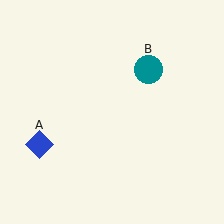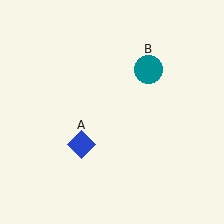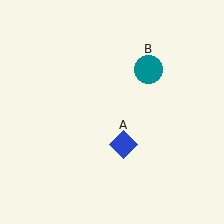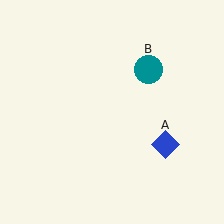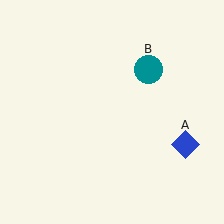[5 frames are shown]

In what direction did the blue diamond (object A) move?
The blue diamond (object A) moved right.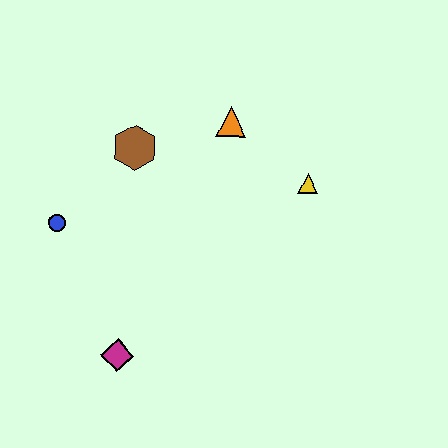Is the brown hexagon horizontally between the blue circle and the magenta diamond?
No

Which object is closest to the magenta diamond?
The blue circle is closest to the magenta diamond.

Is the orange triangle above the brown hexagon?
Yes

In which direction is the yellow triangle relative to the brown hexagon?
The yellow triangle is to the right of the brown hexagon.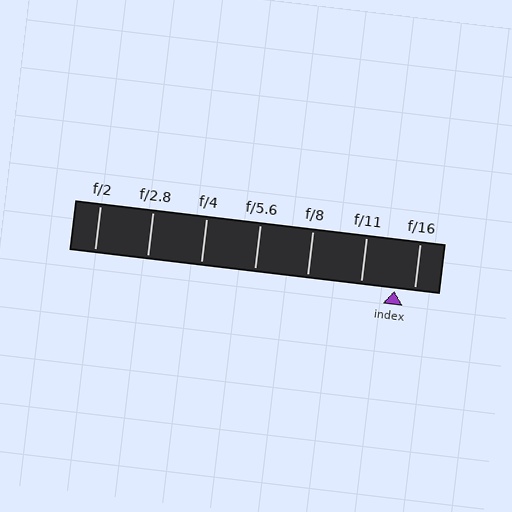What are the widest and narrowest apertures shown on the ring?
The widest aperture shown is f/2 and the narrowest is f/16.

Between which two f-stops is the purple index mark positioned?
The index mark is between f/11 and f/16.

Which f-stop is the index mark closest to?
The index mark is closest to f/16.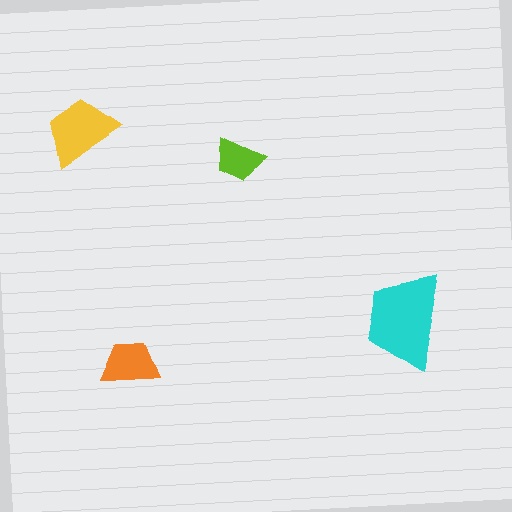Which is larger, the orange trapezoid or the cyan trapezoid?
The cyan one.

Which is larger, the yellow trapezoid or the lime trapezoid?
The yellow one.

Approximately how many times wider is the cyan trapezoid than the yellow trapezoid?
About 1.5 times wider.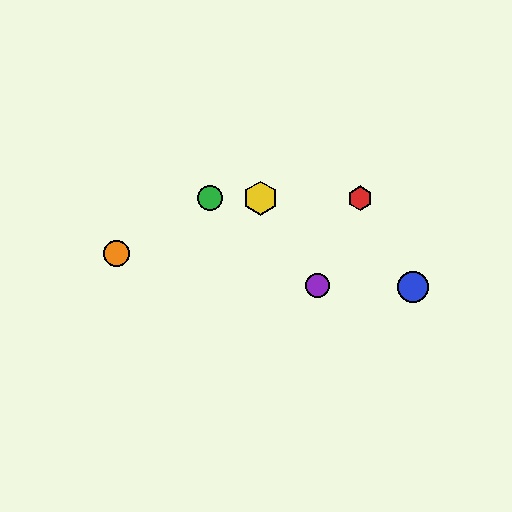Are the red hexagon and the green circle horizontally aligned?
Yes, both are at y≈198.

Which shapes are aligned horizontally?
The red hexagon, the green circle, the yellow hexagon are aligned horizontally.